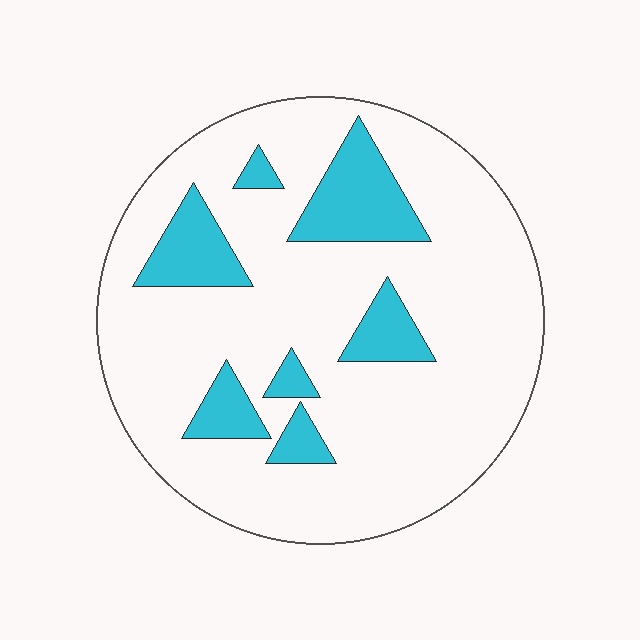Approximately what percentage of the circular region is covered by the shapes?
Approximately 20%.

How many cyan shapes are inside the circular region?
7.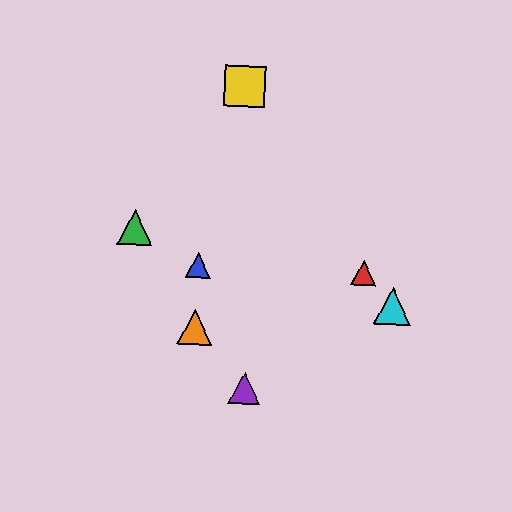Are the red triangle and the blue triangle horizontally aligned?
Yes, both are at y≈273.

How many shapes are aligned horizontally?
2 shapes (the red triangle, the blue triangle) are aligned horizontally.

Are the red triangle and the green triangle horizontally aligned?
No, the red triangle is at y≈273 and the green triangle is at y≈227.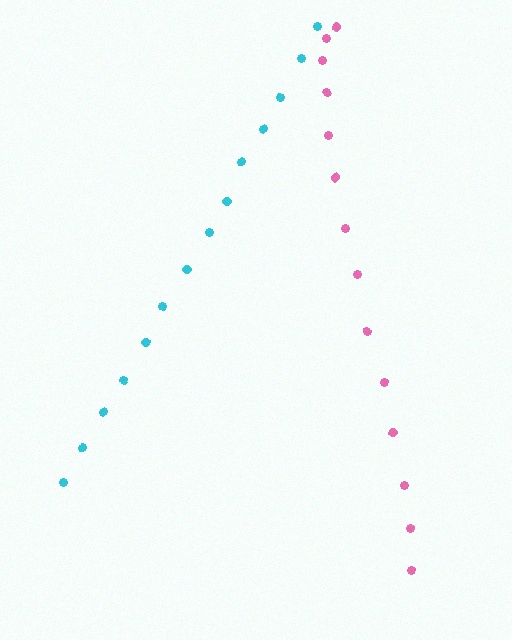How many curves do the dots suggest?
There are 2 distinct paths.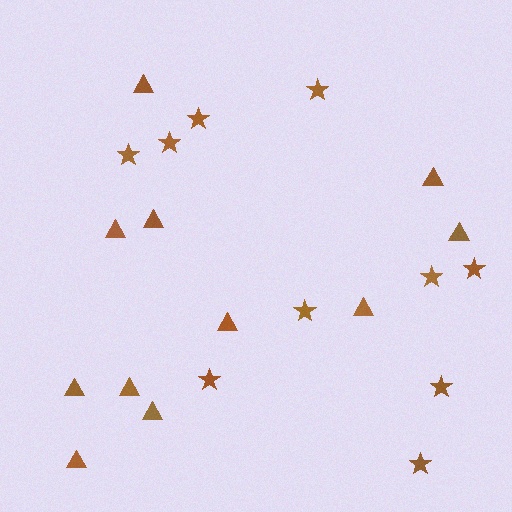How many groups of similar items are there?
There are 2 groups: one group of triangles (11) and one group of stars (10).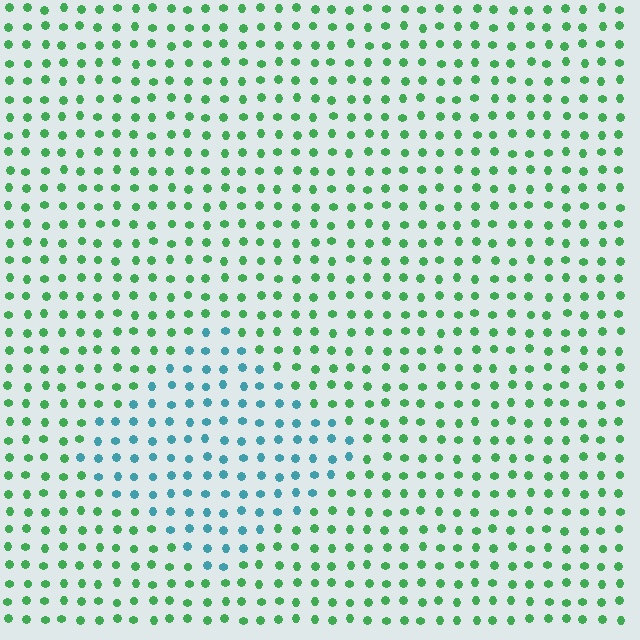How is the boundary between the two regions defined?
The boundary is defined purely by a slight shift in hue (about 56 degrees). Spacing, size, and orientation are identical on both sides.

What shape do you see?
I see a diamond.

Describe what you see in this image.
The image is filled with small green elements in a uniform arrangement. A diamond-shaped region is visible where the elements are tinted to a slightly different hue, forming a subtle color boundary.